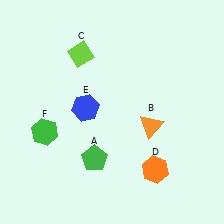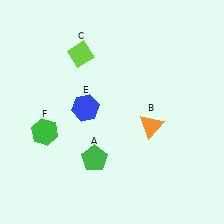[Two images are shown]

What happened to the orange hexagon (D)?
The orange hexagon (D) was removed in Image 2. It was in the bottom-right area of Image 1.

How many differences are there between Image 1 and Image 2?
There is 1 difference between the two images.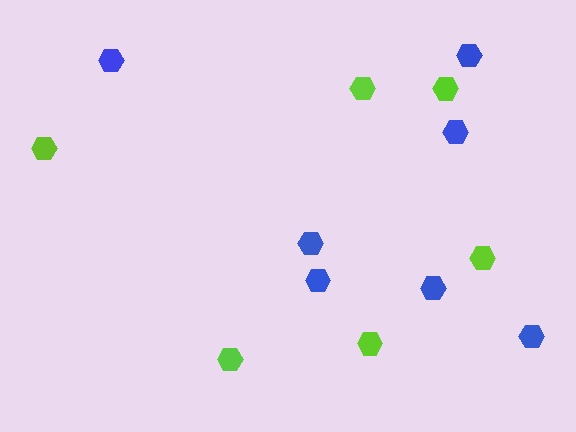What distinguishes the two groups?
There are 2 groups: one group of lime hexagons (6) and one group of blue hexagons (7).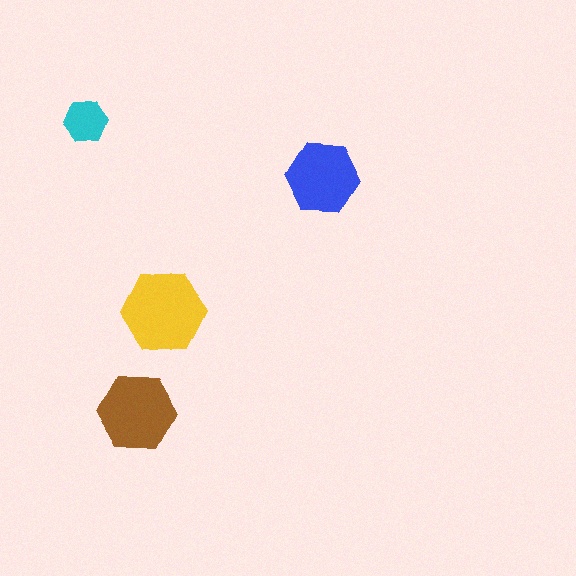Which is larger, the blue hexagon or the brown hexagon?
The brown one.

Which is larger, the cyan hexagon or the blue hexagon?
The blue one.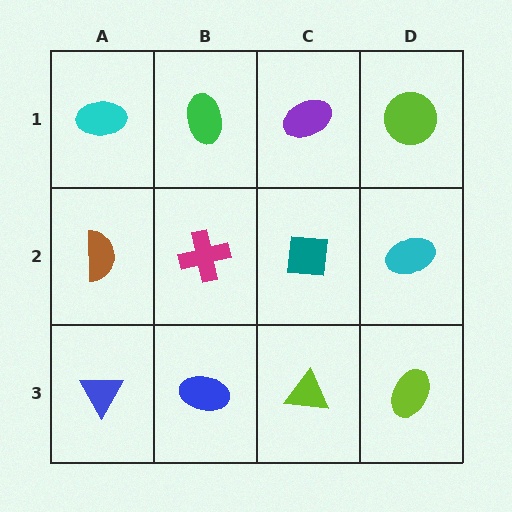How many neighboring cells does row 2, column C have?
4.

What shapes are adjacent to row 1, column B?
A magenta cross (row 2, column B), a cyan ellipse (row 1, column A), a purple ellipse (row 1, column C).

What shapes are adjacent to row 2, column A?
A cyan ellipse (row 1, column A), a blue triangle (row 3, column A), a magenta cross (row 2, column B).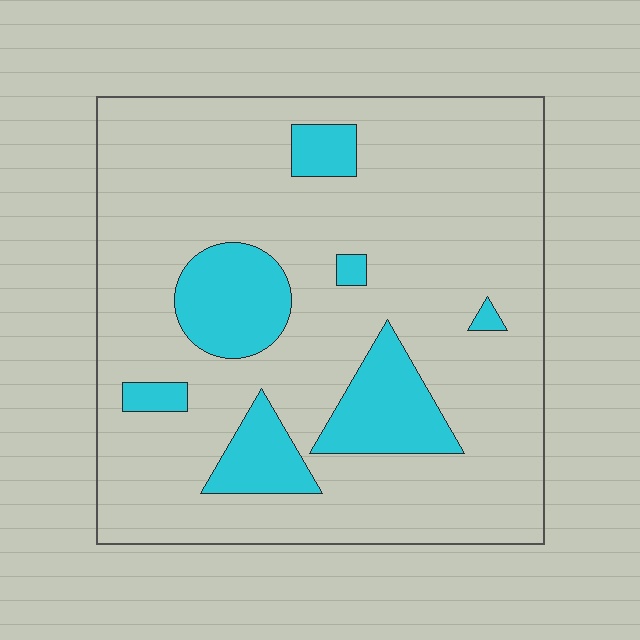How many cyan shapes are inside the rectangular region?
7.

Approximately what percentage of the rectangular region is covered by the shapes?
Approximately 15%.